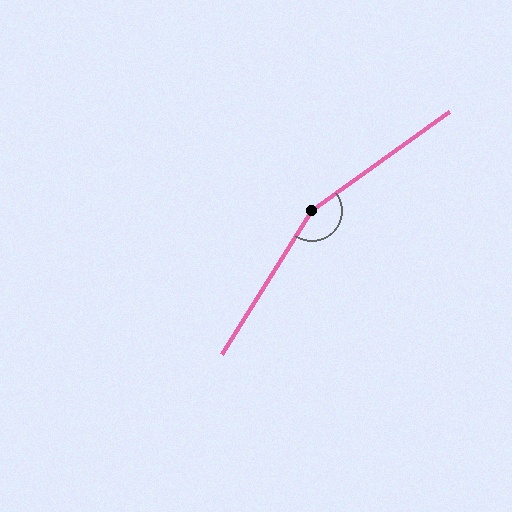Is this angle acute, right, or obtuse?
It is obtuse.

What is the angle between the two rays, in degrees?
Approximately 158 degrees.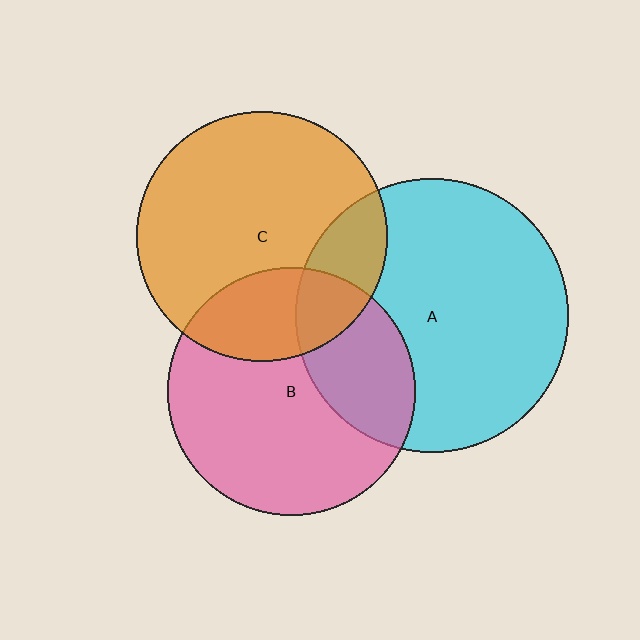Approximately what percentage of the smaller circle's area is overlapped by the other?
Approximately 25%.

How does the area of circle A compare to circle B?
Approximately 1.2 times.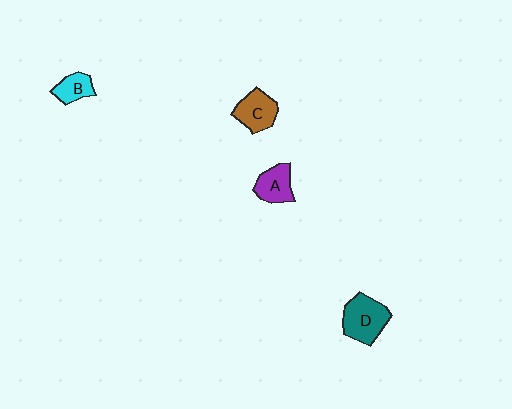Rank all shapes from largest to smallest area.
From largest to smallest: D (teal), C (brown), A (purple), B (cyan).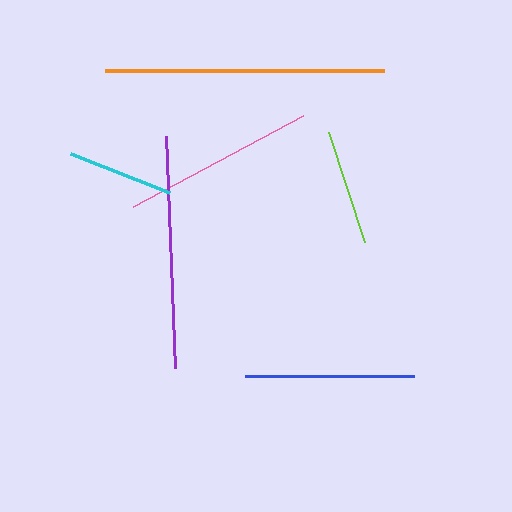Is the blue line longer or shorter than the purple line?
The purple line is longer than the blue line.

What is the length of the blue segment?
The blue segment is approximately 169 pixels long.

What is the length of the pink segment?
The pink segment is approximately 193 pixels long.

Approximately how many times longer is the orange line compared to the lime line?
The orange line is approximately 2.4 times the length of the lime line.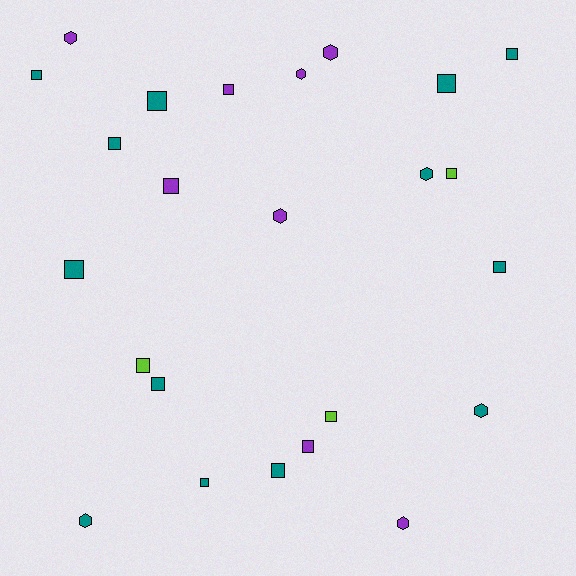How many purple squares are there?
There are 3 purple squares.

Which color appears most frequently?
Teal, with 13 objects.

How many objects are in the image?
There are 24 objects.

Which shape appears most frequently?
Square, with 16 objects.